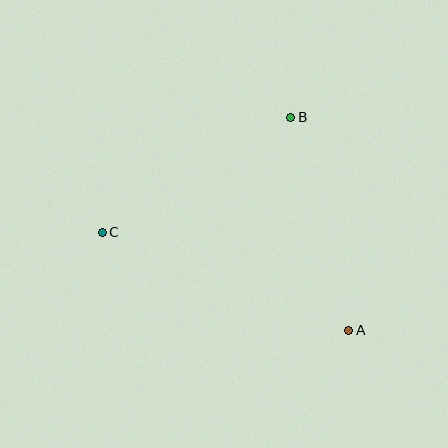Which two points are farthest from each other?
Points A and C are farthest from each other.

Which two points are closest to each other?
Points A and B are closest to each other.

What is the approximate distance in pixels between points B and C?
The distance between B and C is approximately 221 pixels.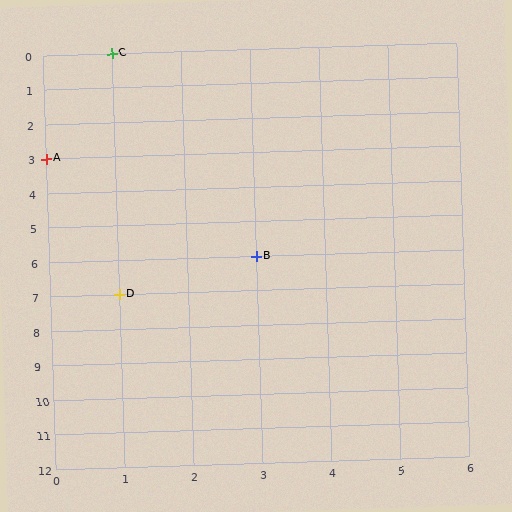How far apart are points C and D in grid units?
Points C and D are 7 rows apart.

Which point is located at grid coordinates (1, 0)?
Point C is at (1, 0).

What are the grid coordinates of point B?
Point B is at grid coordinates (3, 6).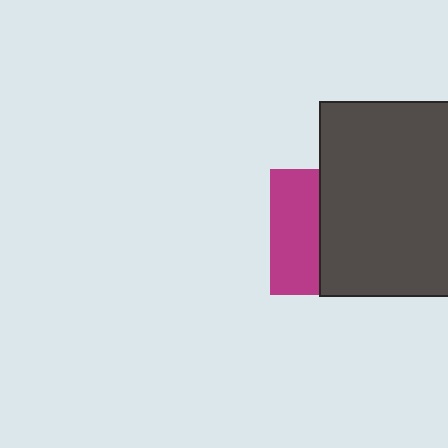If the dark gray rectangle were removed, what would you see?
You would see the complete magenta square.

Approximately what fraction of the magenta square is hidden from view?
Roughly 60% of the magenta square is hidden behind the dark gray rectangle.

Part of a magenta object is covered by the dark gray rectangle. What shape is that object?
It is a square.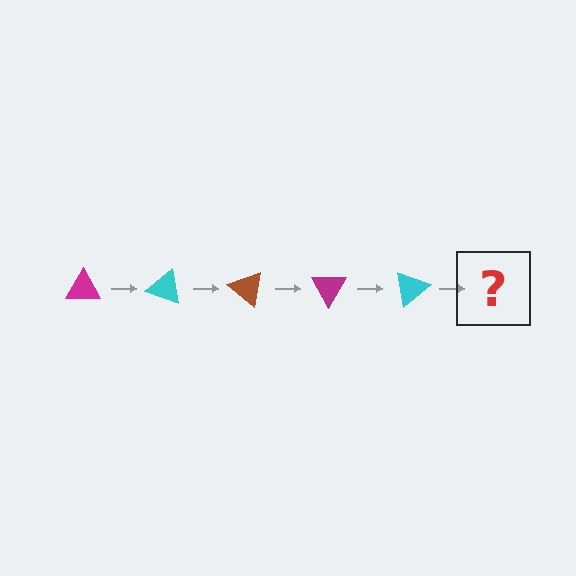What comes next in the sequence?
The next element should be a brown triangle, rotated 100 degrees from the start.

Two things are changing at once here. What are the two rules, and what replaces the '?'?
The two rules are that it rotates 20 degrees each step and the color cycles through magenta, cyan, and brown. The '?' should be a brown triangle, rotated 100 degrees from the start.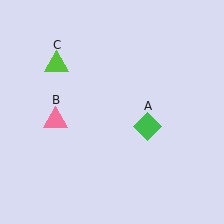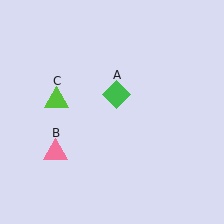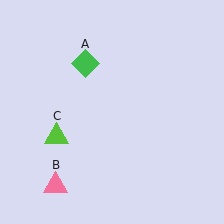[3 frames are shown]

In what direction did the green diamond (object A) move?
The green diamond (object A) moved up and to the left.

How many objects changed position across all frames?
3 objects changed position: green diamond (object A), pink triangle (object B), lime triangle (object C).